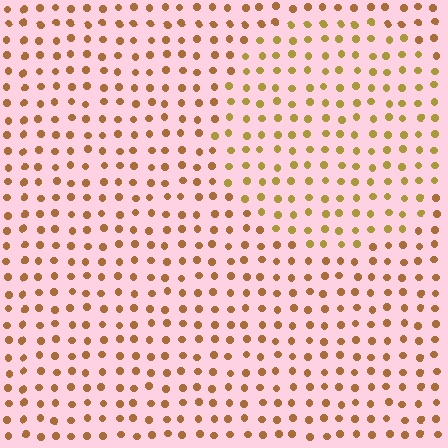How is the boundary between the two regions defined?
The boundary is defined purely by a slight shift in hue (about 24 degrees). Spacing, size, and orientation are identical on both sides.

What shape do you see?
I see a circle.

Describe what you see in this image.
The image is filled with small brown elements in a uniform arrangement. A circle-shaped region is visible where the elements are tinted to a slightly different hue, forming a subtle color boundary.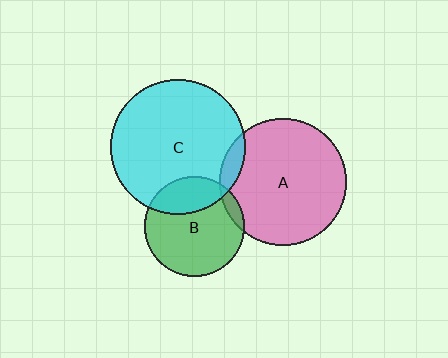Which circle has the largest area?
Circle C (cyan).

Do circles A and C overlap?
Yes.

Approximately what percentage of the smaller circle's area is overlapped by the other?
Approximately 10%.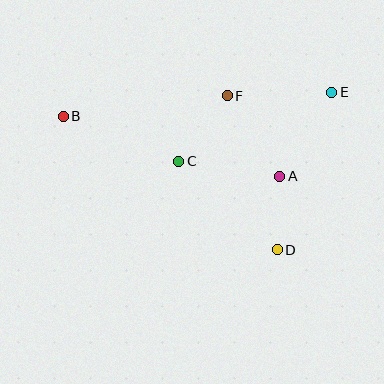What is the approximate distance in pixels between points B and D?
The distance between B and D is approximately 252 pixels.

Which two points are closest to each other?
Points A and D are closest to each other.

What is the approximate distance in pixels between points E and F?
The distance between E and F is approximately 104 pixels.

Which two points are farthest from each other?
Points B and E are farthest from each other.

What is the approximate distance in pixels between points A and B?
The distance between A and B is approximately 225 pixels.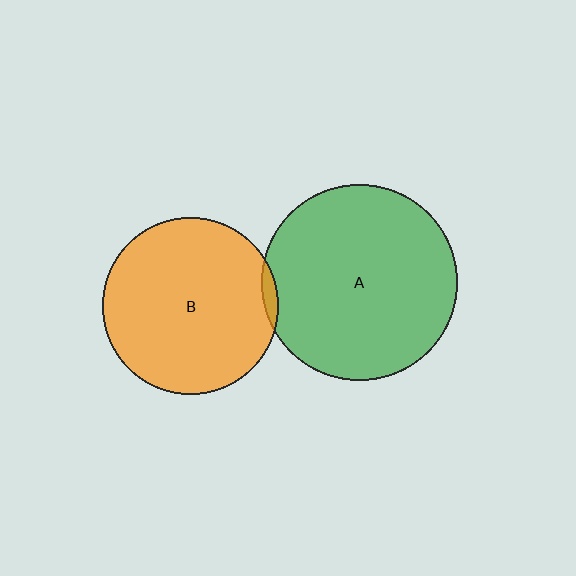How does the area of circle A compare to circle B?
Approximately 1.2 times.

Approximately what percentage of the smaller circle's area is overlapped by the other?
Approximately 5%.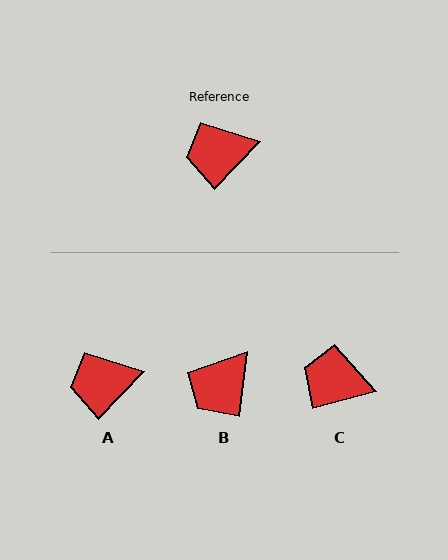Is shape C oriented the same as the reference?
No, it is off by about 32 degrees.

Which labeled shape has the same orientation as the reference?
A.